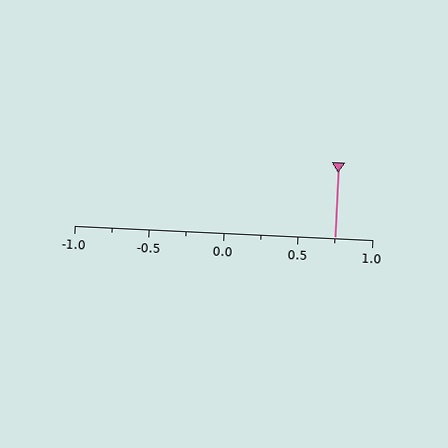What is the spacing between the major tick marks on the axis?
The major ticks are spaced 0.5 apart.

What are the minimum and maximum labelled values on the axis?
The axis runs from -1.0 to 1.0.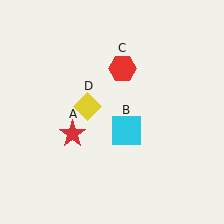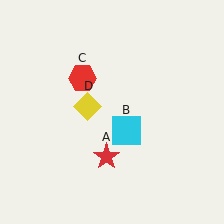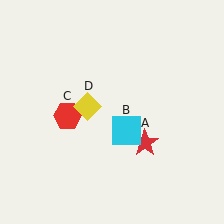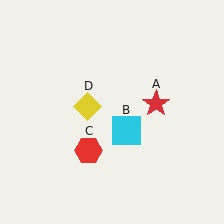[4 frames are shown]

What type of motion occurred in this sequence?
The red star (object A), red hexagon (object C) rotated counterclockwise around the center of the scene.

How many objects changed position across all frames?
2 objects changed position: red star (object A), red hexagon (object C).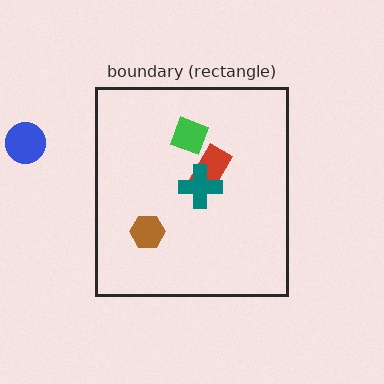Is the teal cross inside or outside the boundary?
Inside.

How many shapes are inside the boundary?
4 inside, 1 outside.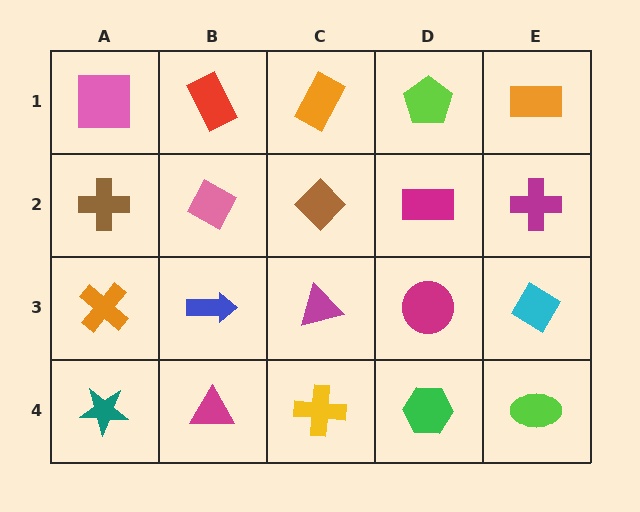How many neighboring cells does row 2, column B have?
4.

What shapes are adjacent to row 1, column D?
A magenta rectangle (row 2, column D), an orange rectangle (row 1, column C), an orange rectangle (row 1, column E).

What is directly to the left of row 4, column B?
A teal star.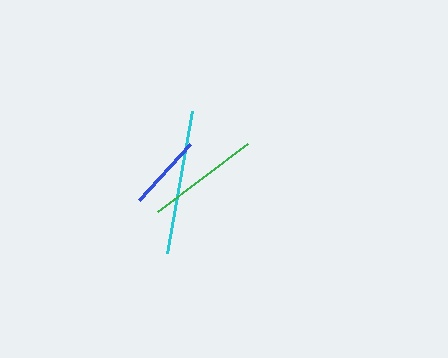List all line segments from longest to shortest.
From longest to shortest: cyan, green, blue.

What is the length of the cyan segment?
The cyan segment is approximately 144 pixels long.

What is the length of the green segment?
The green segment is approximately 113 pixels long.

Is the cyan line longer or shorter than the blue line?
The cyan line is longer than the blue line.